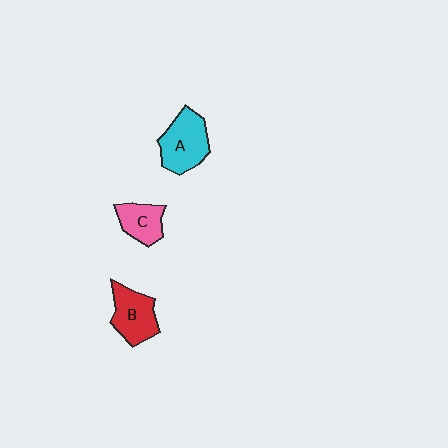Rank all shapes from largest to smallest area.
From largest to smallest: A (cyan), B (red), C (pink).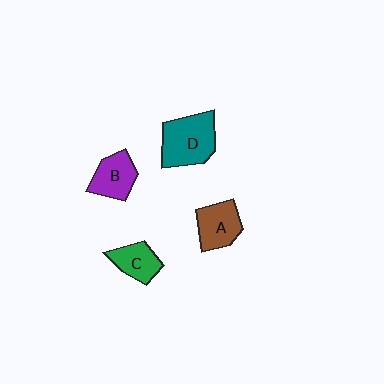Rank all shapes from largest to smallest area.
From largest to smallest: D (teal), A (brown), B (purple), C (green).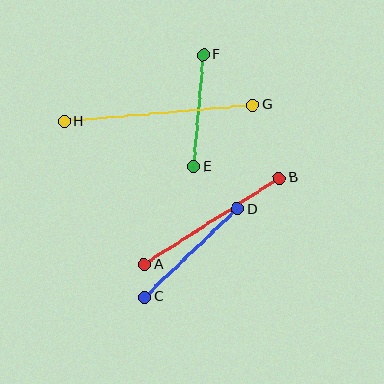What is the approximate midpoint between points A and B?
The midpoint is at approximately (212, 221) pixels.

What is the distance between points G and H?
The distance is approximately 189 pixels.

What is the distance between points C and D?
The distance is approximately 128 pixels.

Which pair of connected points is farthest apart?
Points G and H are farthest apart.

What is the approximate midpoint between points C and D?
The midpoint is at approximately (191, 253) pixels.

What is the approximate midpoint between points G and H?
The midpoint is at approximately (158, 113) pixels.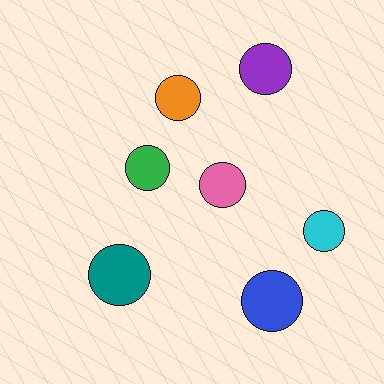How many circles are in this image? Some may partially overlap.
There are 7 circles.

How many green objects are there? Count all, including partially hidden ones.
There is 1 green object.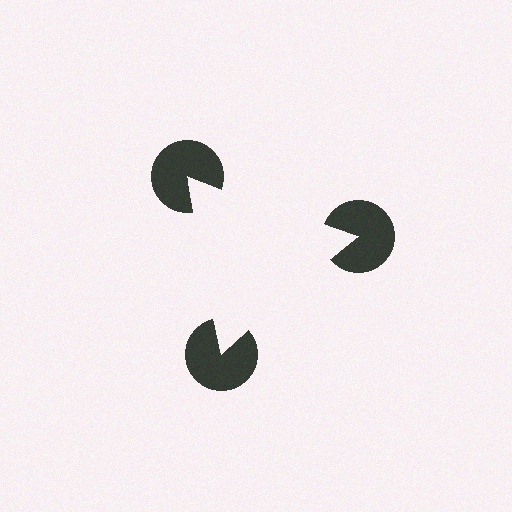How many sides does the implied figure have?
3 sides.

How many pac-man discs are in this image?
There are 3 — one at each vertex of the illusory triangle.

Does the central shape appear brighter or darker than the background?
It typically appears slightly brighter than the background, even though no actual brightness change is drawn.